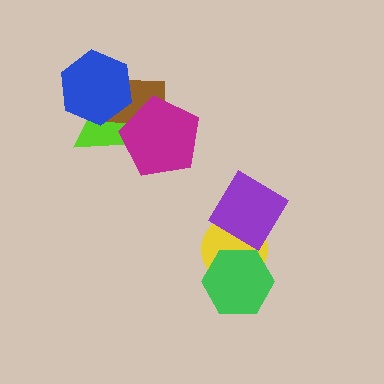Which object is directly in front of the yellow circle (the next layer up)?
The green hexagon is directly in front of the yellow circle.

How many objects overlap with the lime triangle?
3 objects overlap with the lime triangle.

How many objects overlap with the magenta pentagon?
2 objects overlap with the magenta pentagon.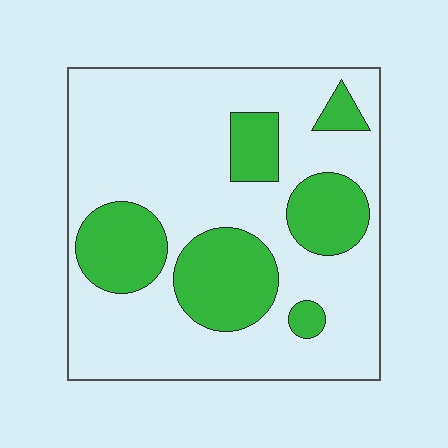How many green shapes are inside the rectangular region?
6.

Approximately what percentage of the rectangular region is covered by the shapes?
Approximately 30%.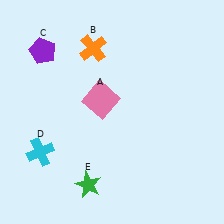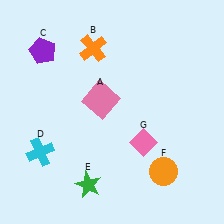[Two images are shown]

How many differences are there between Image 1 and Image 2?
There are 2 differences between the two images.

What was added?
An orange circle (F), a pink diamond (G) were added in Image 2.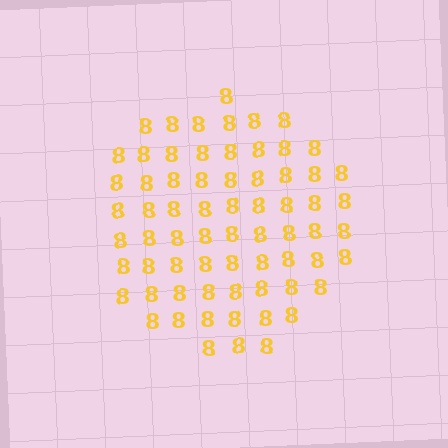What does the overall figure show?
The overall figure shows a circle.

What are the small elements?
The small elements are digit 8's.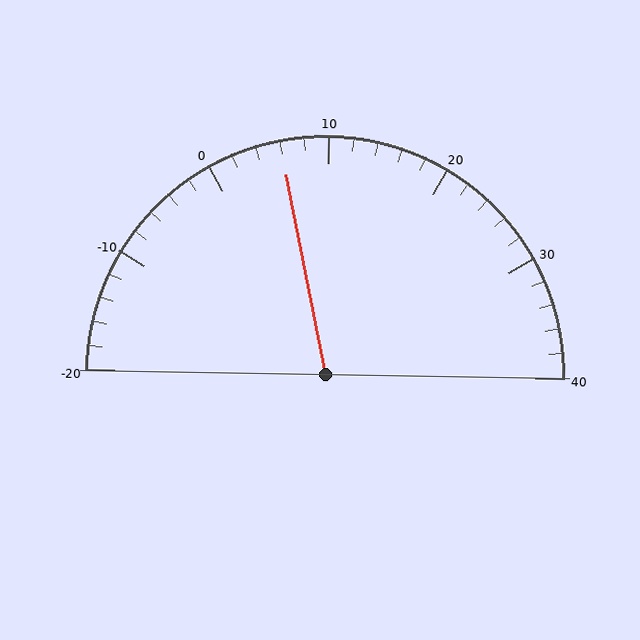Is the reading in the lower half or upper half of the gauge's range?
The reading is in the lower half of the range (-20 to 40).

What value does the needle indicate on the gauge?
The needle indicates approximately 6.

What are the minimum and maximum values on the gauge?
The gauge ranges from -20 to 40.